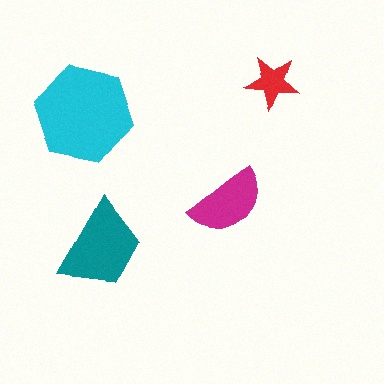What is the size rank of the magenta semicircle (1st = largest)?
3rd.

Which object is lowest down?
The teal trapezoid is bottommost.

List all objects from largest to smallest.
The cyan hexagon, the teal trapezoid, the magenta semicircle, the red star.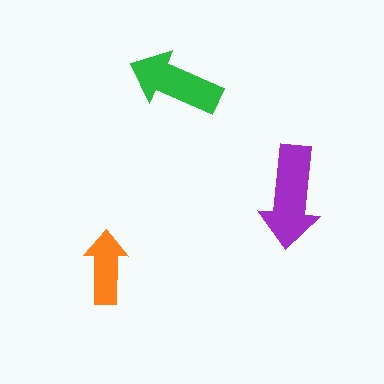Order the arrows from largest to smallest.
the purple one, the green one, the orange one.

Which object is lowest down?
The orange arrow is bottommost.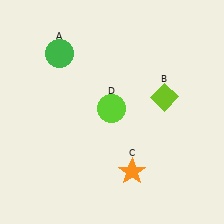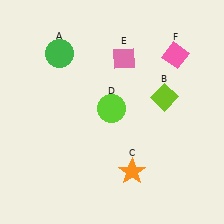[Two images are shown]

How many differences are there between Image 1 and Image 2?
There are 2 differences between the two images.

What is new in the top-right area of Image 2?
A pink diamond (E) was added in the top-right area of Image 2.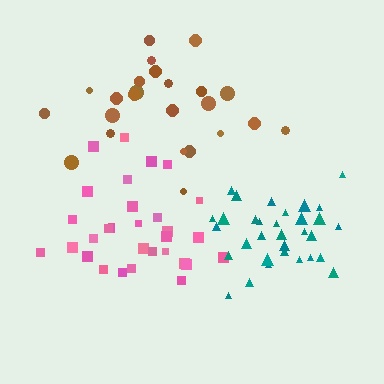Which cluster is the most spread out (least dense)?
Brown.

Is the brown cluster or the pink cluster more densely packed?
Pink.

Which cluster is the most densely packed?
Teal.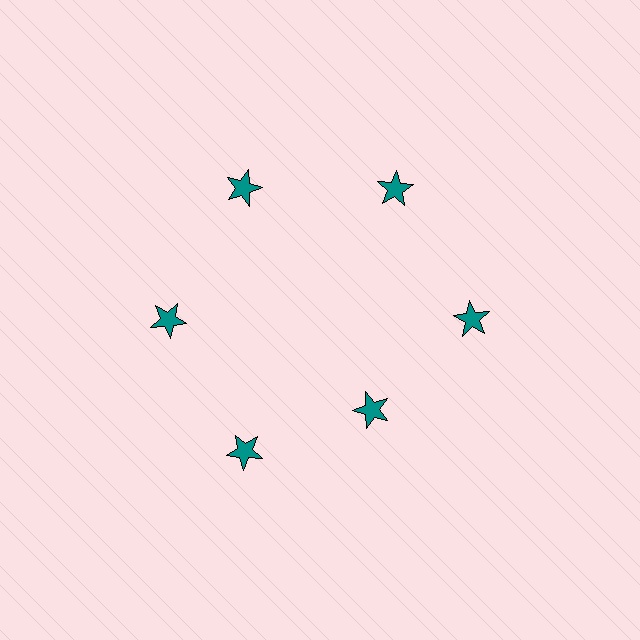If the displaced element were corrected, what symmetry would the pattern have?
It would have 6-fold rotational symmetry — the pattern would map onto itself every 60 degrees.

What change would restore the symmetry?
The symmetry would be restored by moving it outward, back onto the ring so that all 6 stars sit at equal angles and equal distance from the center.